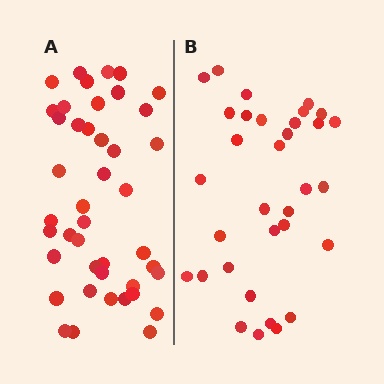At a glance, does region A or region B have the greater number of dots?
Region A (the left region) has more dots.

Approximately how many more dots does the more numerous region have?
Region A has roughly 10 or so more dots than region B.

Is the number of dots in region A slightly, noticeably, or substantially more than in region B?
Region A has noticeably more, but not dramatically so. The ratio is roughly 1.3 to 1.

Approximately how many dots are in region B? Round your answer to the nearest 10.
About 30 dots. (The exact count is 33, which rounds to 30.)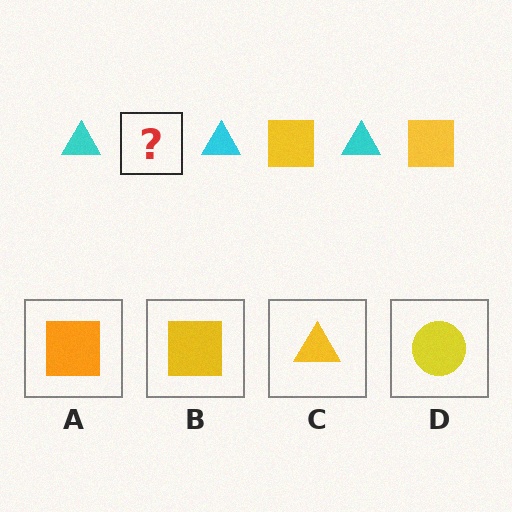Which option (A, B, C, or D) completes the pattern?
B.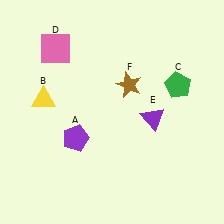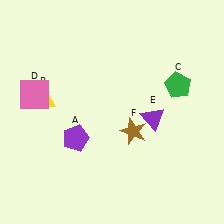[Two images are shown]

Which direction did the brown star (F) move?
The brown star (F) moved down.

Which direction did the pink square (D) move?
The pink square (D) moved down.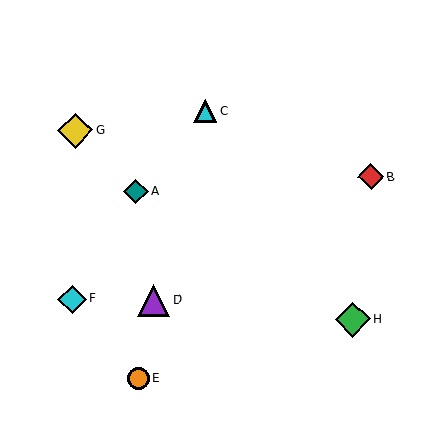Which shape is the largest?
The yellow diamond (labeled G) is the largest.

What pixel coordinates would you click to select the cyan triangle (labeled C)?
Click at (205, 111) to select the cyan triangle C.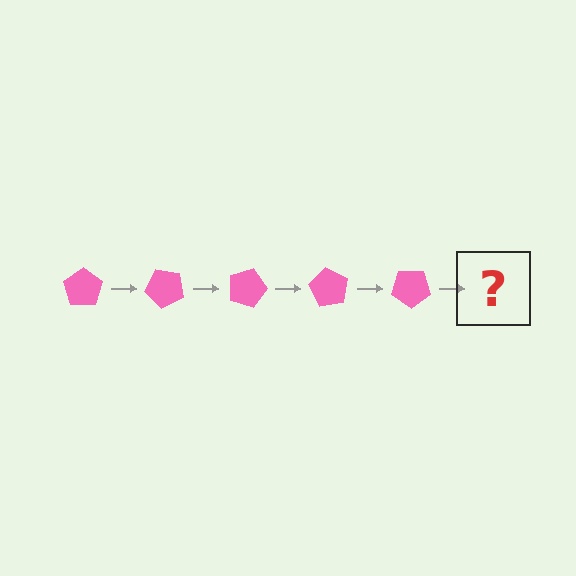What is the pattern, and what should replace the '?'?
The pattern is that the pentagon rotates 45 degrees each step. The '?' should be a pink pentagon rotated 225 degrees.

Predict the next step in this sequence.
The next step is a pink pentagon rotated 225 degrees.